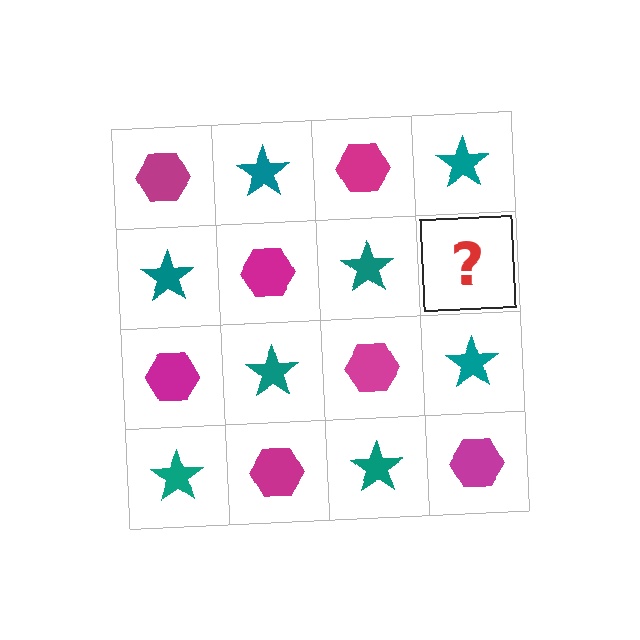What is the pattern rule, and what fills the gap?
The rule is that it alternates magenta hexagon and teal star in a checkerboard pattern. The gap should be filled with a magenta hexagon.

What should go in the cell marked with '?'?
The missing cell should contain a magenta hexagon.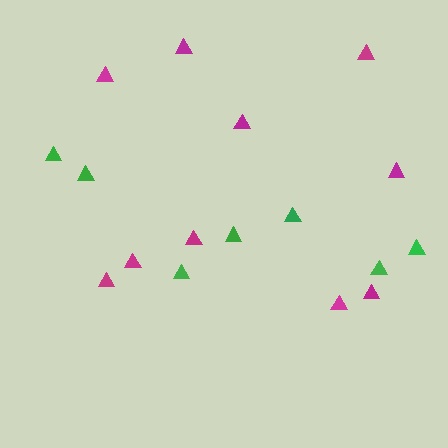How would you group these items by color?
There are 2 groups: one group of magenta triangles (10) and one group of green triangles (7).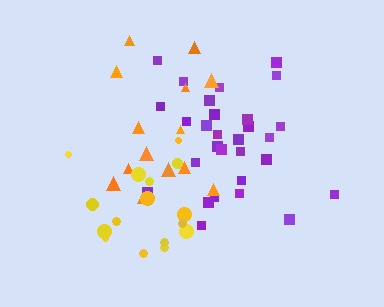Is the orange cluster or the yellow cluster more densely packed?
Yellow.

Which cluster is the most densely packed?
Yellow.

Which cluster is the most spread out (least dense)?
Orange.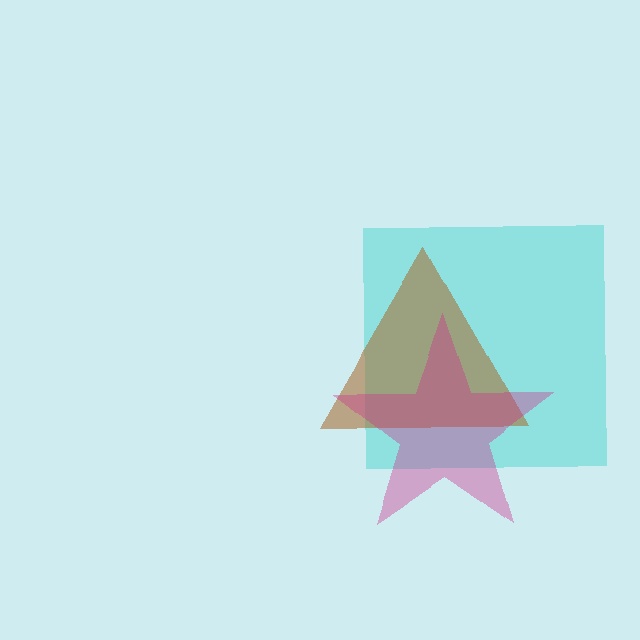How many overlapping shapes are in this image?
There are 3 overlapping shapes in the image.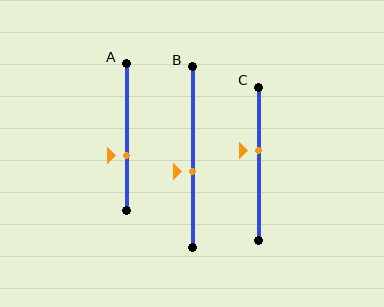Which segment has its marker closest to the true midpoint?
Segment B has its marker closest to the true midpoint.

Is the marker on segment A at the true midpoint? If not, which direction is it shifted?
No, the marker on segment A is shifted downward by about 13% of the segment length.